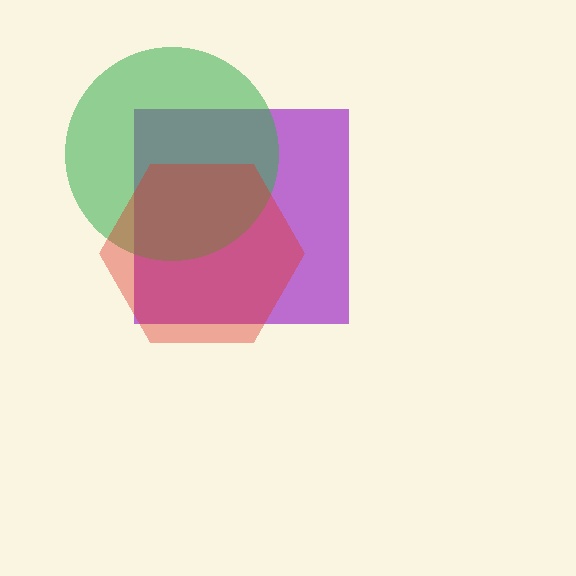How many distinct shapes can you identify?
There are 3 distinct shapes: a purple square, a green circle, a red hexagon.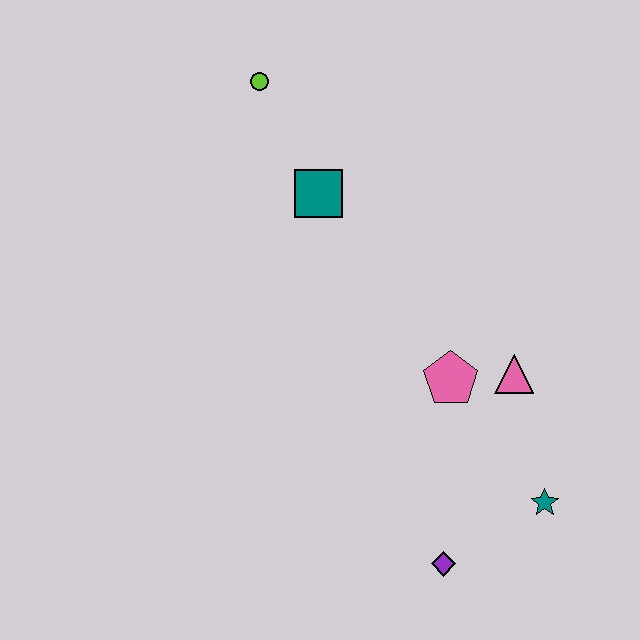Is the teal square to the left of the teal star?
Yes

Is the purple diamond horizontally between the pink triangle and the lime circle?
Yes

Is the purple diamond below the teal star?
Yes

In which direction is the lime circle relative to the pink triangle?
The lime circle is above the pink triangle.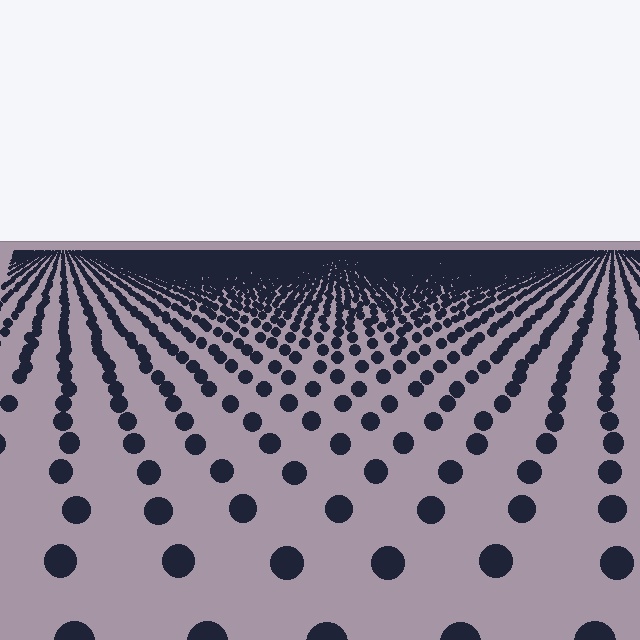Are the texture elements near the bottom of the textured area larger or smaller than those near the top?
Larger. Near the bottom, elements are closer to the viewer and appear at a bigger on-screen size.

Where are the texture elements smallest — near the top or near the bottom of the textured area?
Near the top.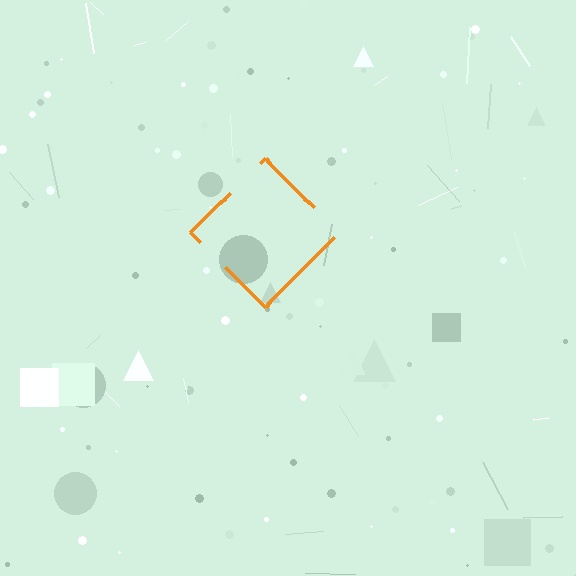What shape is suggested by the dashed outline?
The dashed outline suggests a diamond.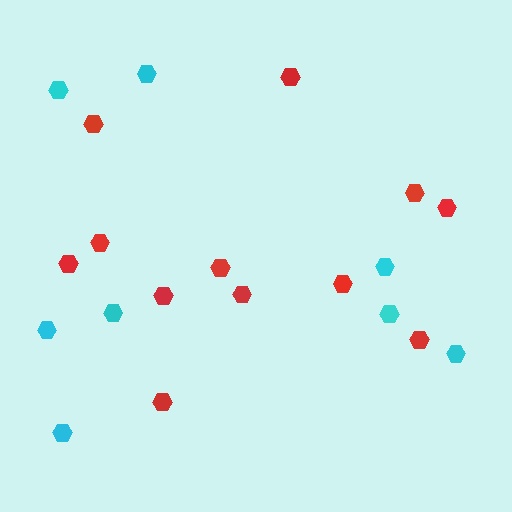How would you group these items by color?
There are 2 groups: one group of red hexagons (12) and one group of cyan hexagons (8).